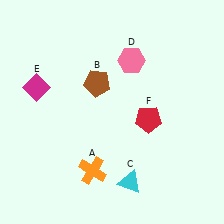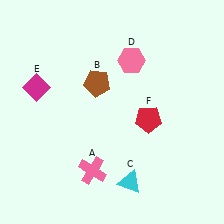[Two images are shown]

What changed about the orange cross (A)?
In Image 1, A is orange. In Image 2, it changed to pink.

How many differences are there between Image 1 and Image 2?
There is 1 difference between the two images.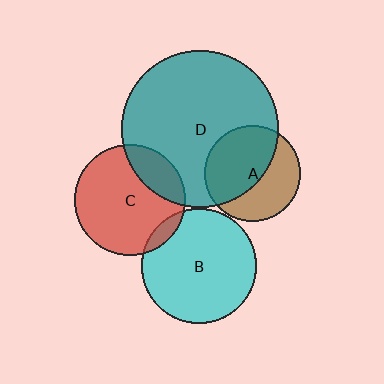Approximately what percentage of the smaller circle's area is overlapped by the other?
Approximately 20%.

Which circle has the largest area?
Circle D (teal).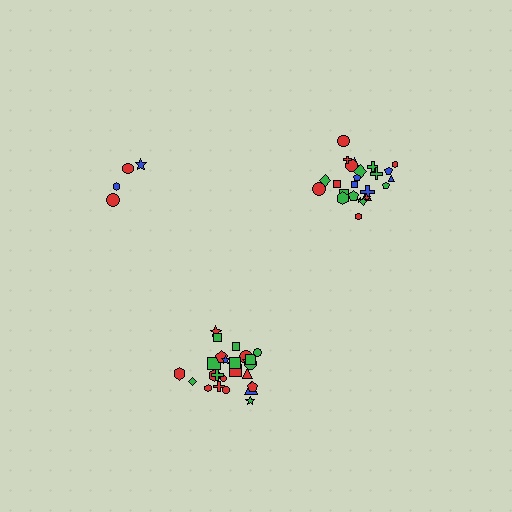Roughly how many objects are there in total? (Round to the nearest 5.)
Roughly 55 objects in total.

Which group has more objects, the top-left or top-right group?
The top-right group.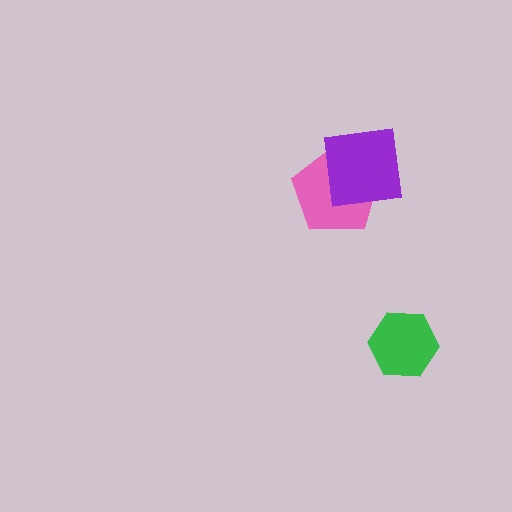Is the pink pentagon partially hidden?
Yes, it is partially covered by another shape.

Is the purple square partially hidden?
No, no other shape covers it.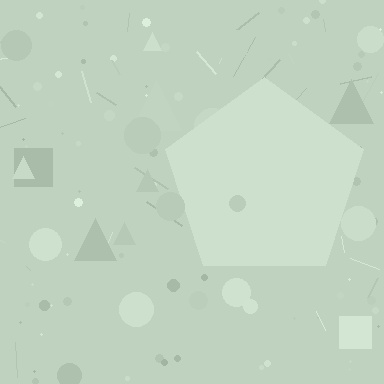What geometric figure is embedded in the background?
A pentagon is embedded in the background.